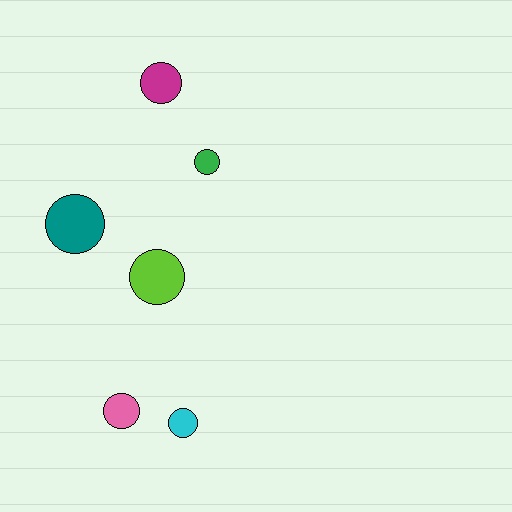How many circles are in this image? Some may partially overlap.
There are 6 circles.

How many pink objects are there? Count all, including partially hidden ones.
There is 1 pink object.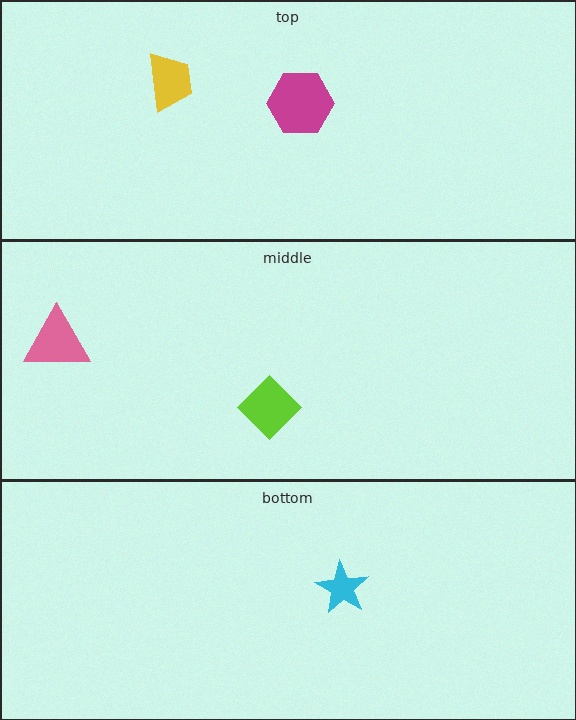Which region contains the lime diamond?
The middle region.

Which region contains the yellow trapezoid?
The top region.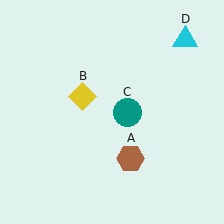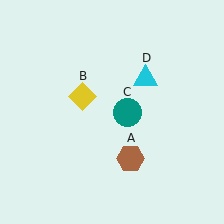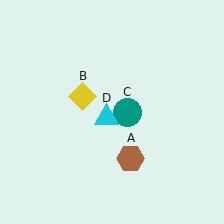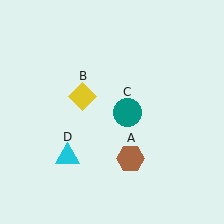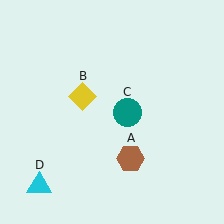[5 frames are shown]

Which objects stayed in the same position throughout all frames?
Brown hexagon (object A) and yellow diamond (object B) and teal circle (object C) remained stationary.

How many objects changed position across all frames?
1 object changed position: cyan triangle (object D).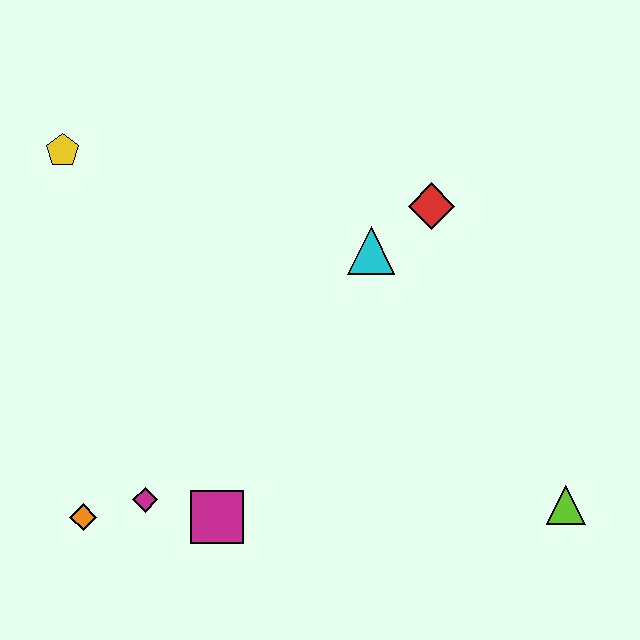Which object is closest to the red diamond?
The cyan triangle is closest to the red diamond.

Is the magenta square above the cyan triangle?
No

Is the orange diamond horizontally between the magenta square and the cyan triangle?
No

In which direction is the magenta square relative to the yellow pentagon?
The magenta square is below the yellow pentagon.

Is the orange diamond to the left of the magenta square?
Yes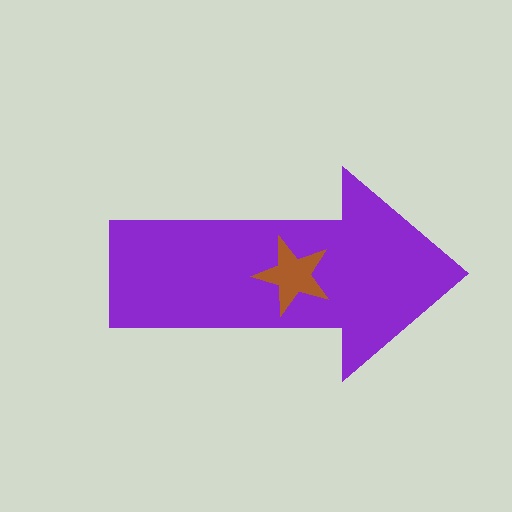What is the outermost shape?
The purple arrow.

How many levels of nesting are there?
2.